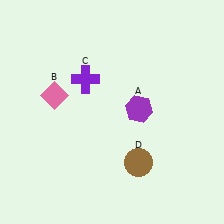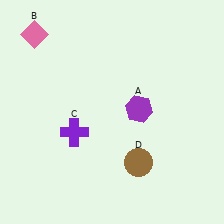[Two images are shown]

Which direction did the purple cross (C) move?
The purple cross (C) moved down.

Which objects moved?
The objects that moved are: the pink diamond (B), the purple cross (C).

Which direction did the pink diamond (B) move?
The pink diamond (B) moved up.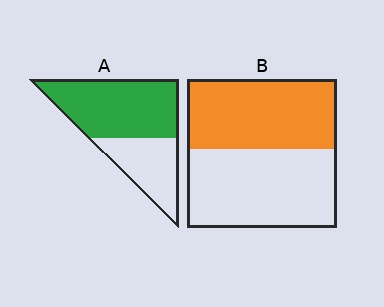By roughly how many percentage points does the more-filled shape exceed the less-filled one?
By roughly 15 percentage points (A over B).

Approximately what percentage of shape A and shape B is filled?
A is approximately 65% and B is approximately 45%.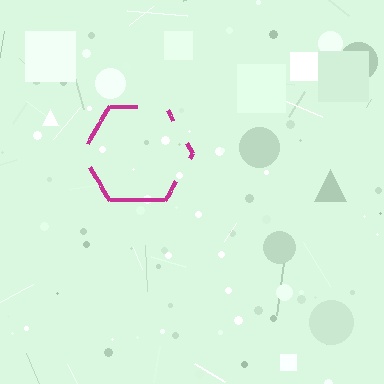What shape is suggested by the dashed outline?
The dashed outline suggests a hexagon.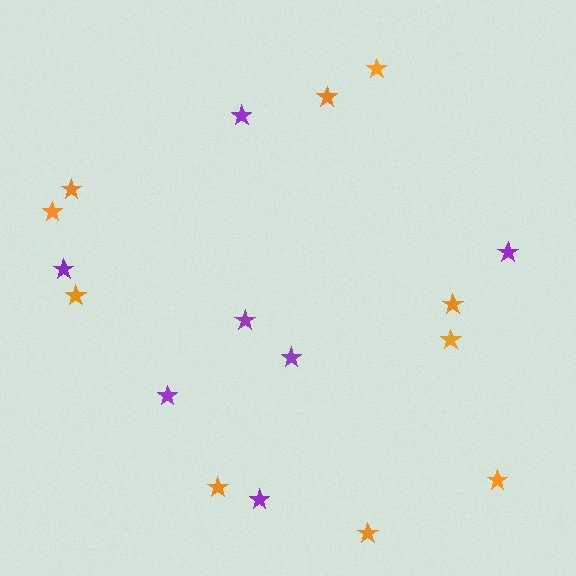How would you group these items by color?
There are 2 groups: one group of purple stars (7) and one group of orange stars (10).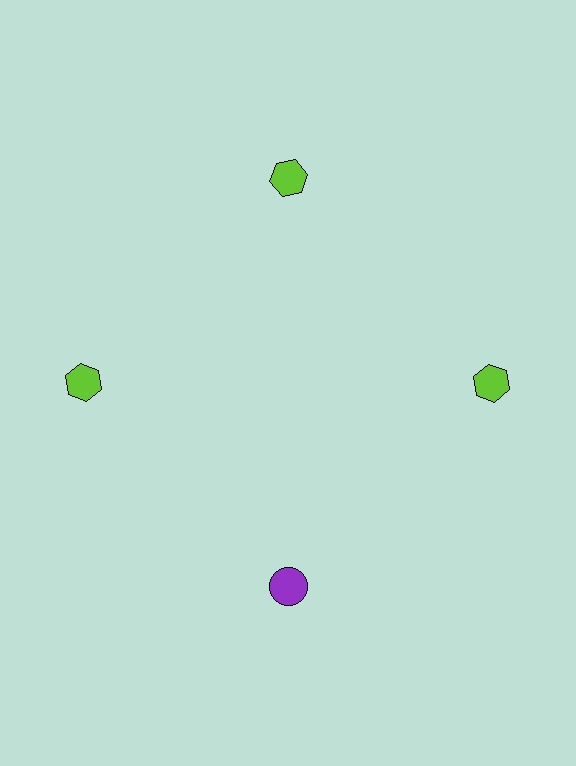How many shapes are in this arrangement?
There are 4 shapes arranged in a ring pattern.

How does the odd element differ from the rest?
It differs in both color (purple instead of lime) and shape (circle instead of hexagon).